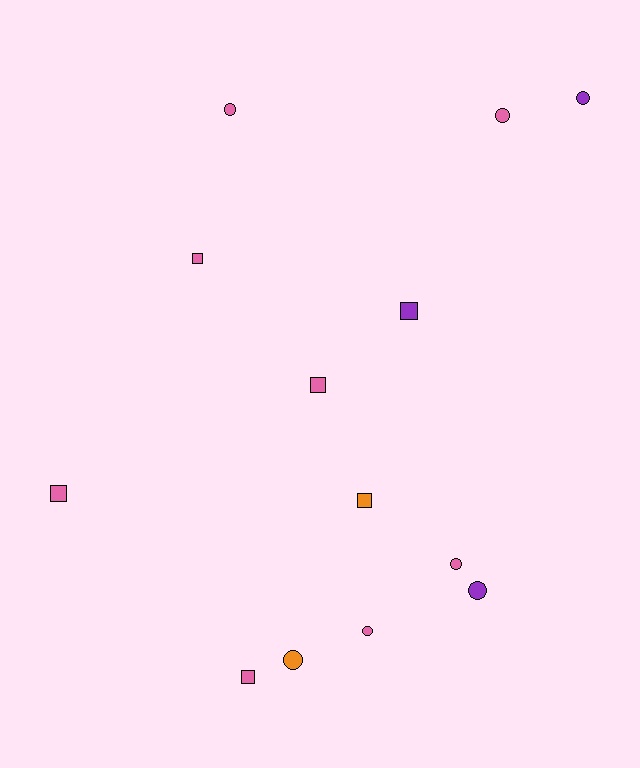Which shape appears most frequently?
Circle, with 7 objects.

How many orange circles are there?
There is 1 orange circle.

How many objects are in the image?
There are 13 objects.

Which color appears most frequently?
Pink, with 8 objects.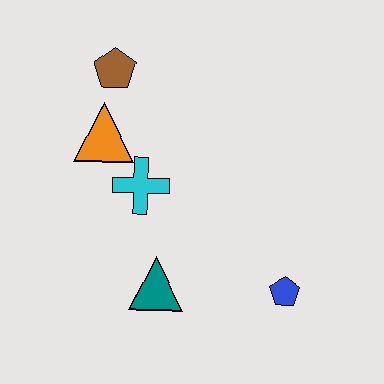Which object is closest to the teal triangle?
The cyan cross is closest to the teal triangle.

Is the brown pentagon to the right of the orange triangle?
Yes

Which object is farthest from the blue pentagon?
The brown pentagon is farthest from the blue pentagon.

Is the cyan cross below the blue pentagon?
No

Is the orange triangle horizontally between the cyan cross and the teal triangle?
No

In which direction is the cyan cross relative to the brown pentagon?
The cyan cross is below the brown pentagon.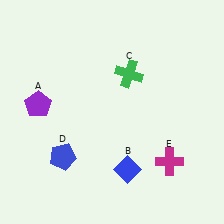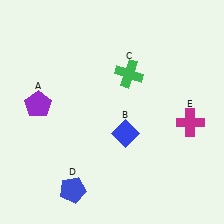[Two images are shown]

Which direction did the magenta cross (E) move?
The magenta cross (E) moved up.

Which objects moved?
The objects that moved are: the blue diamond (B), the blue pentagon (D), the magenta cross (E).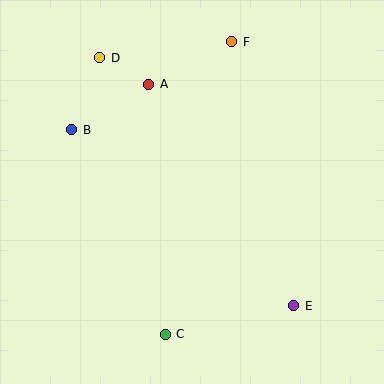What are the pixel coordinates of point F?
Point F is at (232, 42).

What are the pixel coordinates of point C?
Point C is at (165, 334).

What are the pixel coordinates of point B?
Point B is at (72, 130).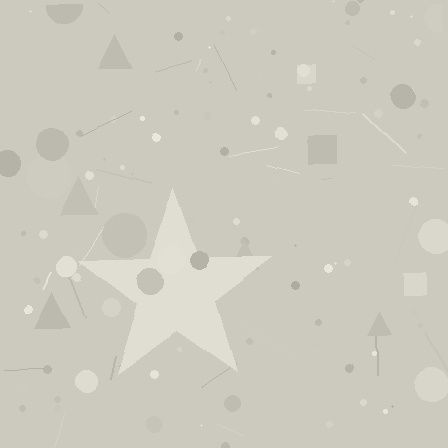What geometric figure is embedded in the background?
A star is embedded in the background.